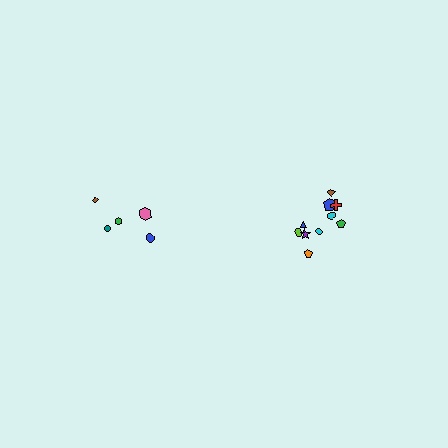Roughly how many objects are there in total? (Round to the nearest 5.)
Roughly 15 objects in total.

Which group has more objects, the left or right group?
The right group.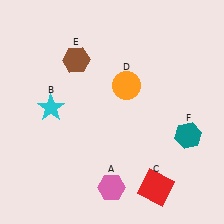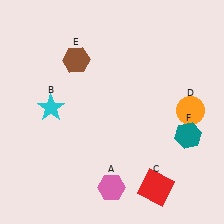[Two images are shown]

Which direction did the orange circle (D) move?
The orange circle (D) moved right.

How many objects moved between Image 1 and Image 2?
1 object moved between the two images.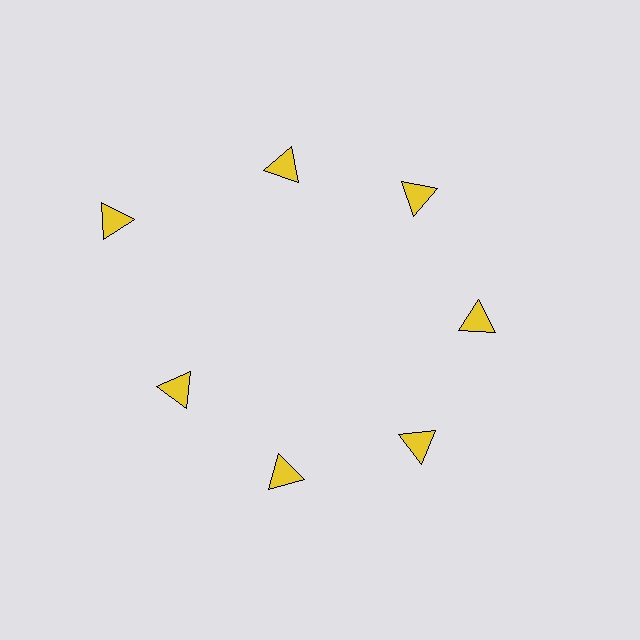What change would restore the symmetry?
The symmetry would be restored by moving it inward, back onto the ring so that all 7 triangles sit at equal angles and equal distance from the center.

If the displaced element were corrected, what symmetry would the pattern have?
It would have 7-fold rotational symmetry — the pattern would map onto itself every 51 degrees.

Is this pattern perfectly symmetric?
No. The 7 yellow triangles are arranged in a ring, but one element near the 10 o'clock position is pushed outward from the center, breaking the 7-fold rotational symmetry.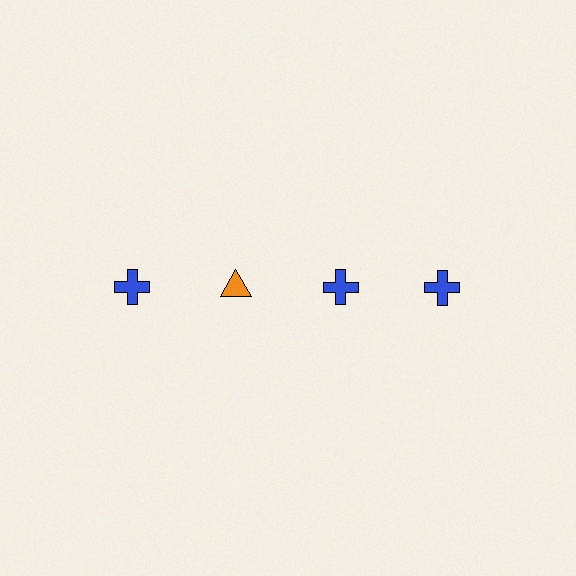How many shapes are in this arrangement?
There are 4 shapes arranged in a grid pattern.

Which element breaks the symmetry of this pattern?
The orange triangle in the top row, second from left column breaks the symmetry. All other shapes are blue crosses.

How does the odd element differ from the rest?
It differs in both color (orange instead of blue) and shape (triangle instead of cross).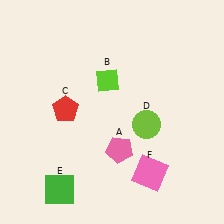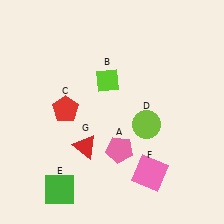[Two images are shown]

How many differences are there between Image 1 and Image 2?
There is 1 difference between the two images.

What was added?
A red triangle (G) was added in Image 2.